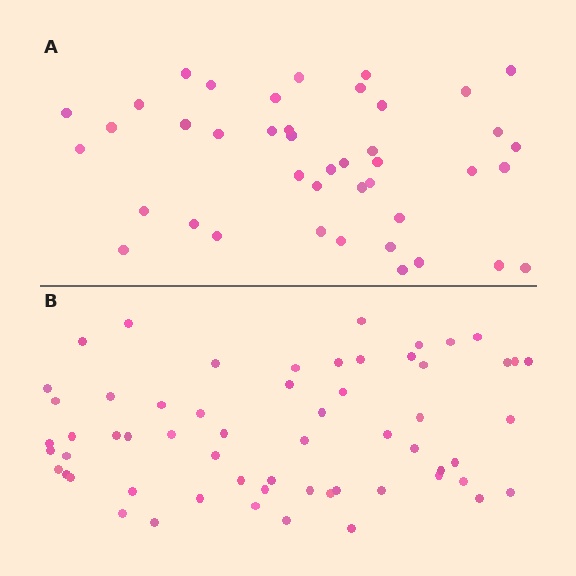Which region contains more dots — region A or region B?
Region B (the bottom region) has more dots.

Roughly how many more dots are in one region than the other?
Region B has approximately 20 more dots than region A.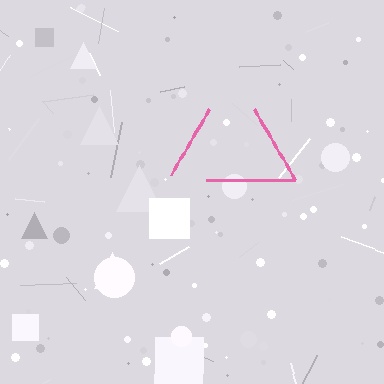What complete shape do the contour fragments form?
The contour fragments form a triangle.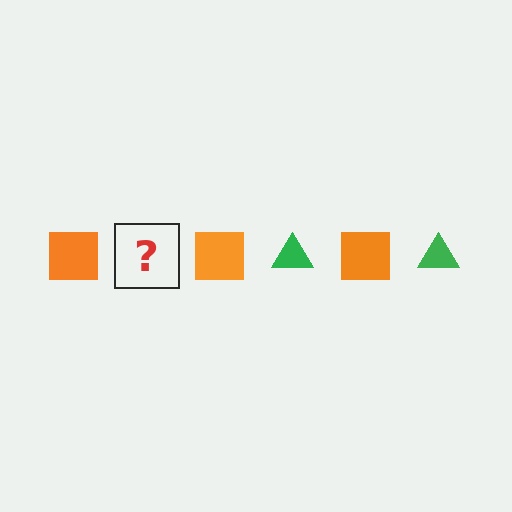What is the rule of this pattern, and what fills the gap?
The rule is that the pattern alternates between orange square and green triangle. The gap should be filled with a green triangle.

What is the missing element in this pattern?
The missing element is a green triangle.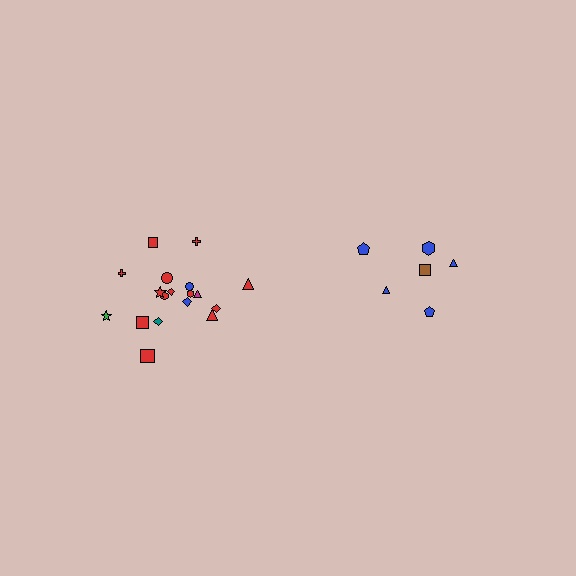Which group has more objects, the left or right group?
The left group.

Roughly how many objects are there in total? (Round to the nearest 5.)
Roughly 25 objects in total.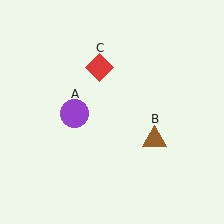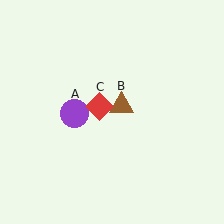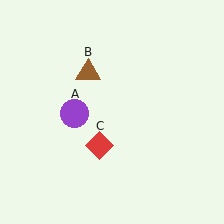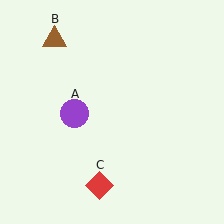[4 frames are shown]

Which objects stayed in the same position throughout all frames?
Purple circle (object A) remained stationary.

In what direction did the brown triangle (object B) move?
The brown triangle (object B) moved up and to the left.